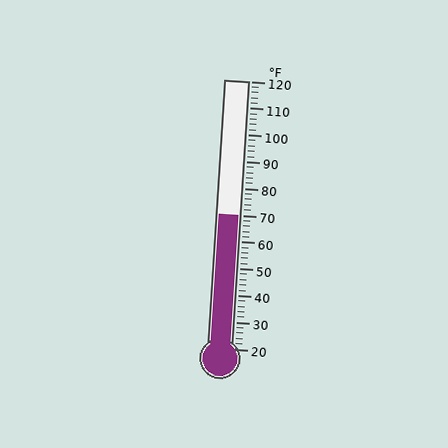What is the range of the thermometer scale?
The thermometer scale ranges from 20°F to 120°F.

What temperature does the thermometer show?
The thermometer shows approximately 70°F.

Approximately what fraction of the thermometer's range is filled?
The thermometer is filled to approximately 50% of its range.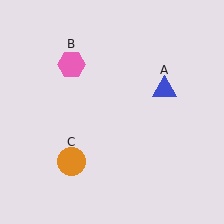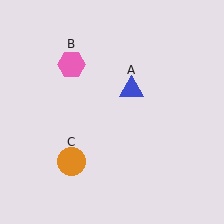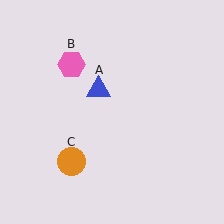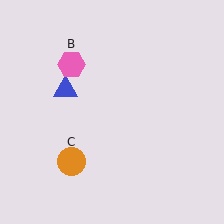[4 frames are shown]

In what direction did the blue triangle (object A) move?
The blue triangle (object A) moved left.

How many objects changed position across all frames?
1 object changed position: blue triangle (object A).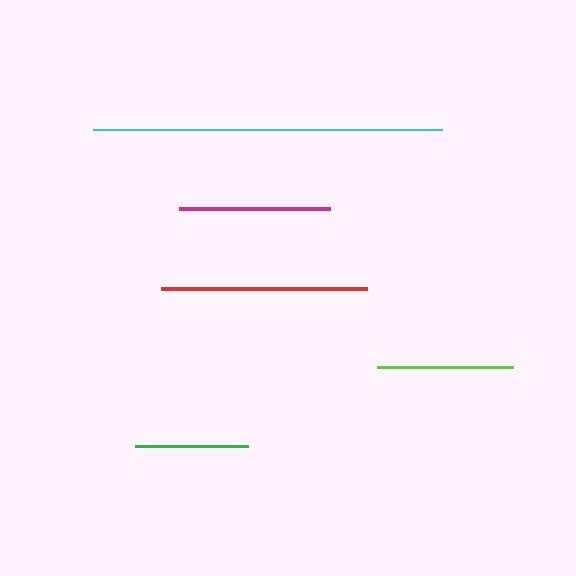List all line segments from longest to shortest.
From longest to shortest: cyan, red, magenta, lime, green.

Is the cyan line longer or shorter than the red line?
The cyan line is longer than the red line.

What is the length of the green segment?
The green segment is approximately 113 pixels long.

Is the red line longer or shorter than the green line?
The red line is longer than the green line.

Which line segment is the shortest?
The green line is the shortest at approximately 113 pixels.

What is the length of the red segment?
The red segment is approximately 207 pixels long.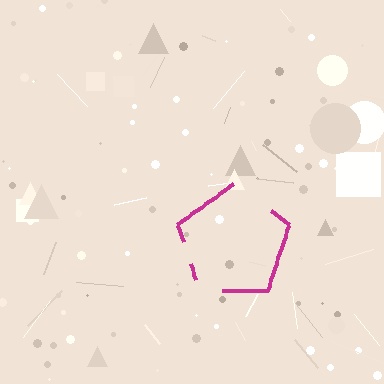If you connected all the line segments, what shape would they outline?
They would outline a pentagon.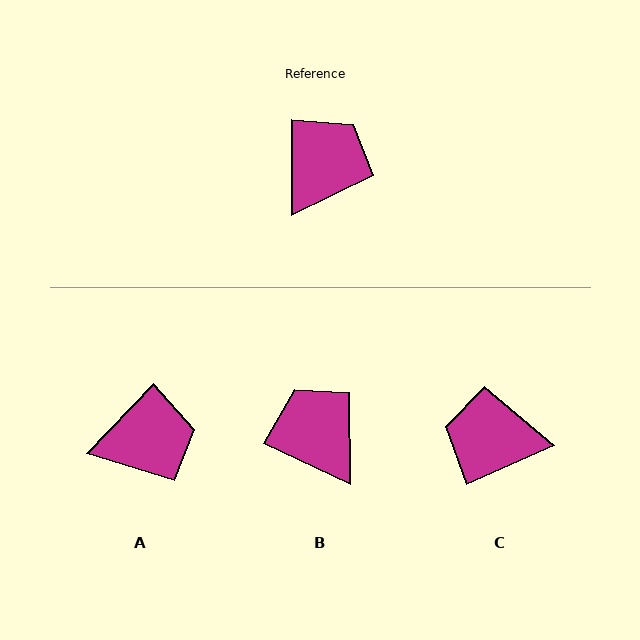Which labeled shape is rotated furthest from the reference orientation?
C, about 114 degrees away.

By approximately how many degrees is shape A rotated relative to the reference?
Approximately 43 degrees clockwise.